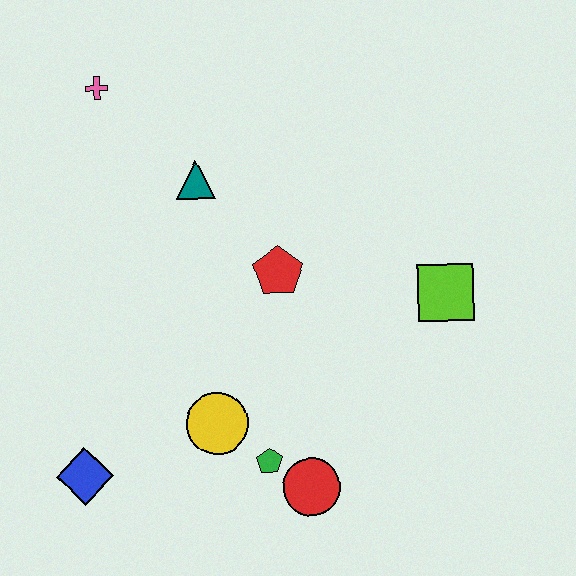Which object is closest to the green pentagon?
The red circle is closest to the green pentagon.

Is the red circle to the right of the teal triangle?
Yes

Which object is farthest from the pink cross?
The red circle is farthest from the pink cross.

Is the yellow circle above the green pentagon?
Yes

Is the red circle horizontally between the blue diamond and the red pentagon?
No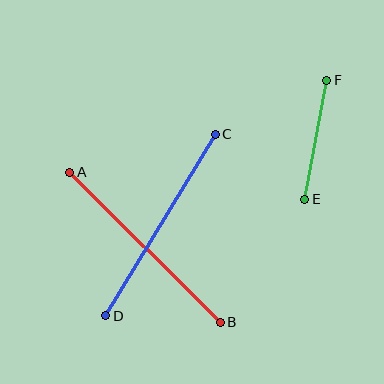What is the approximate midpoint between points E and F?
The midpoint is at approximately (316, 140) pixels.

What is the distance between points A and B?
The distance is approximately 212 pixels.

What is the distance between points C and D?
The distance is approximately 212 pixels.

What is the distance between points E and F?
The distance is approximately 121 pixels.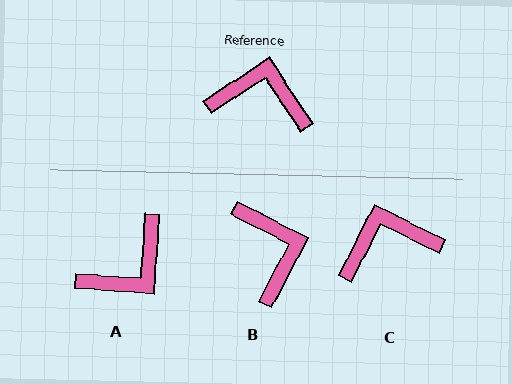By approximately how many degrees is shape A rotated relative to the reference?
Approximately 128 degrees clockwise.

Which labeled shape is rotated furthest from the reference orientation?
A, about 128 degrees away.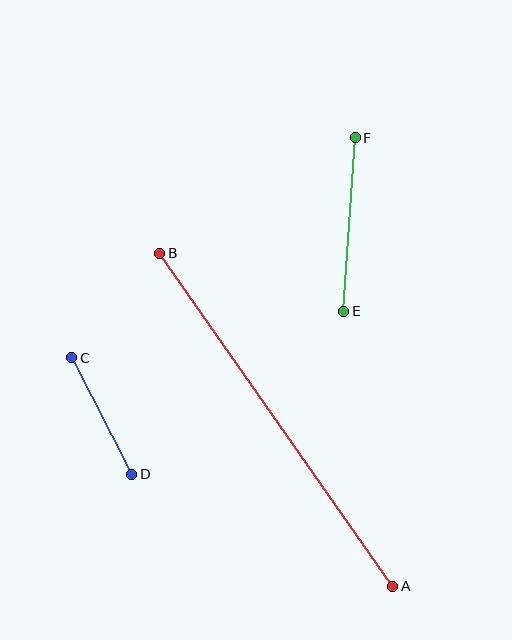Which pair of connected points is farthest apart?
Points A and B are farthest apart.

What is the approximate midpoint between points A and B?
The midpoint is at approximately (276, 420) pixels.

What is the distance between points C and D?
The distance is approximately 131 pixels.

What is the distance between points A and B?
The distance is approximately 407 pixels.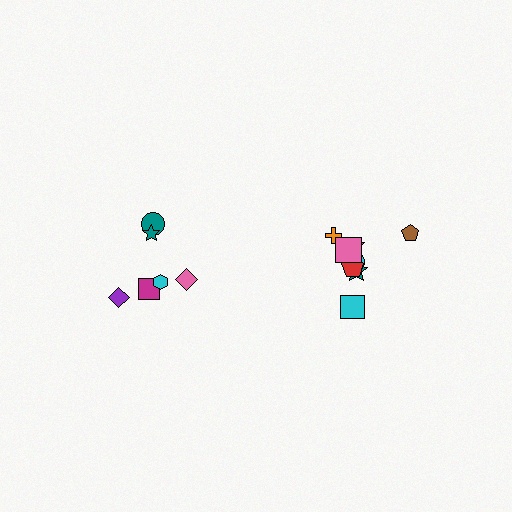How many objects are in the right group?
There are 8 objects.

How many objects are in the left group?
There are 6 objects.